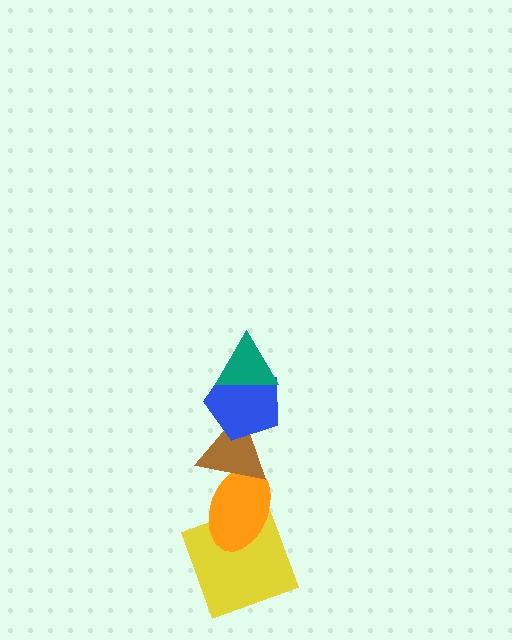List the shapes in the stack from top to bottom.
From top to bottom: the teal triangle, the blue pentagon, the brown triangle, the orange ellipse, the yellow square.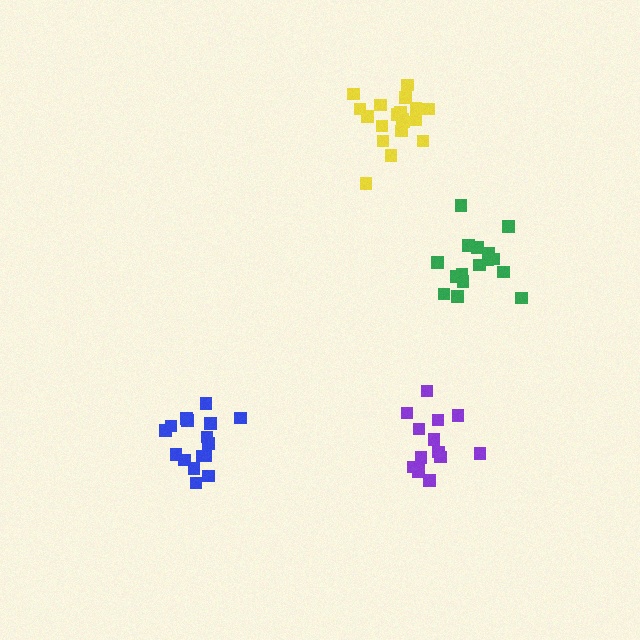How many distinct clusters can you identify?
There are 4 distinct clusters.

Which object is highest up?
The yellow cluster is topmost.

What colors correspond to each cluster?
The clusters are colored: purple, blue, green, yellow.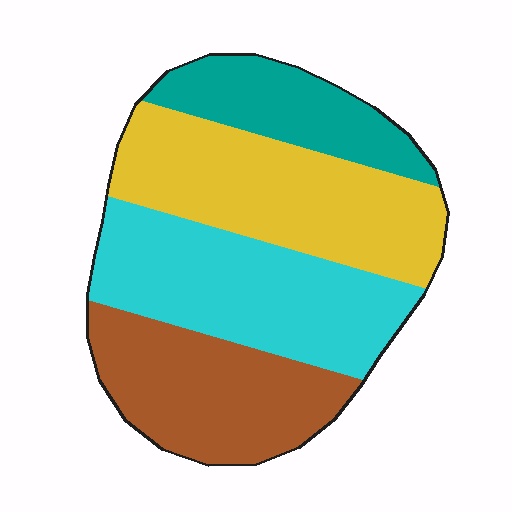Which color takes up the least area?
Teal, at roughly 15%.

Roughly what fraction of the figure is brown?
Brown takes up less than a quarter of the figure.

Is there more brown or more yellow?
Yellow.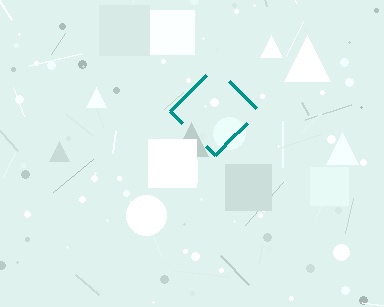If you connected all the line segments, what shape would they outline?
They would outline a diamond.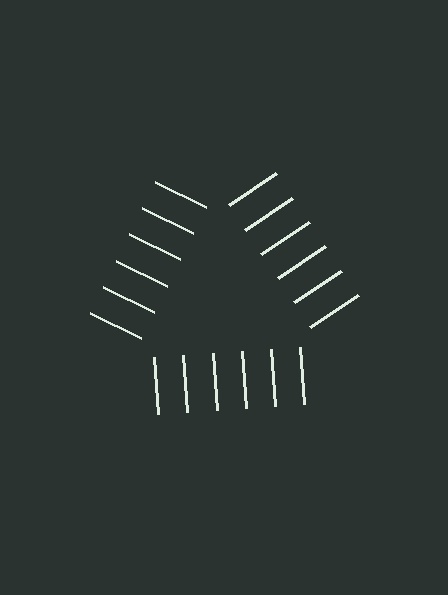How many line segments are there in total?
18 — 6 along each of the 3 edges.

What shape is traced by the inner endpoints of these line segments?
An illusory triangle — the line segments terminate on its edges but no continuous stroke is drawn.